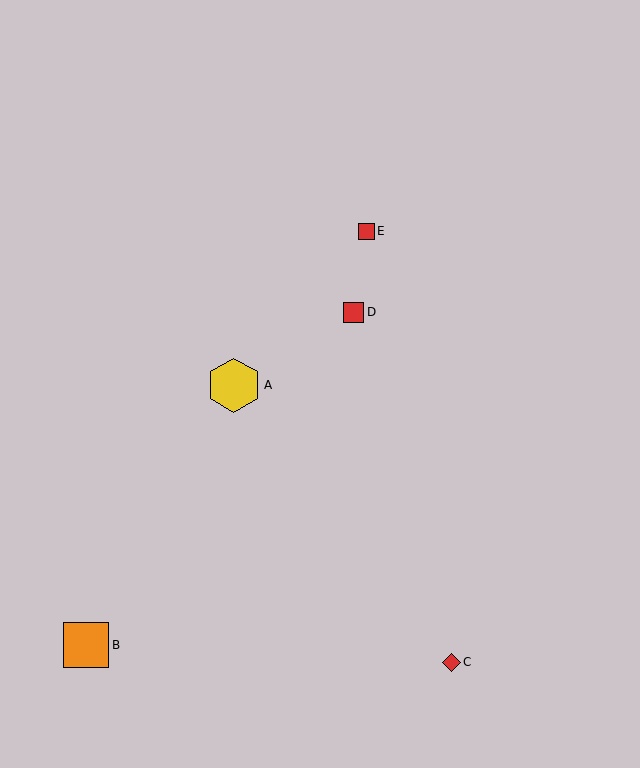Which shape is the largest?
The yellow hexagon (labeled A) is the largest.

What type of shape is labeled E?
Shape E is a red square.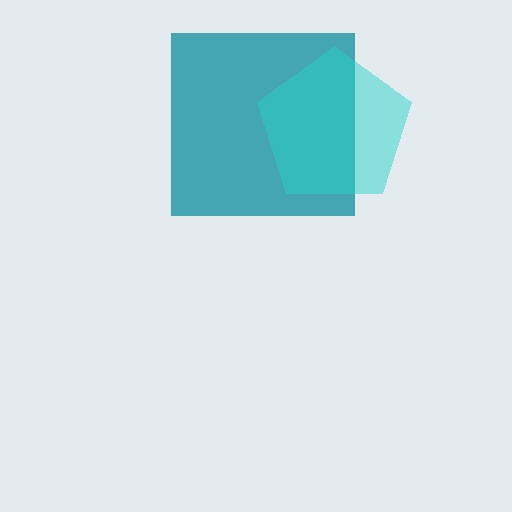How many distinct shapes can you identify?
There are 2 distinct shapes: a teal square, a cyan pentagon.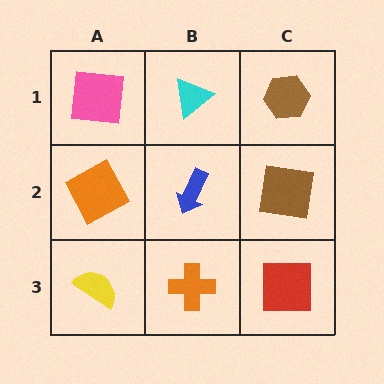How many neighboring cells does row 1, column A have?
2.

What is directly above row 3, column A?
An orange square.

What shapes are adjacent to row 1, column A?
An orange square (row 2, column A), a cyan triangle (row 1, column B).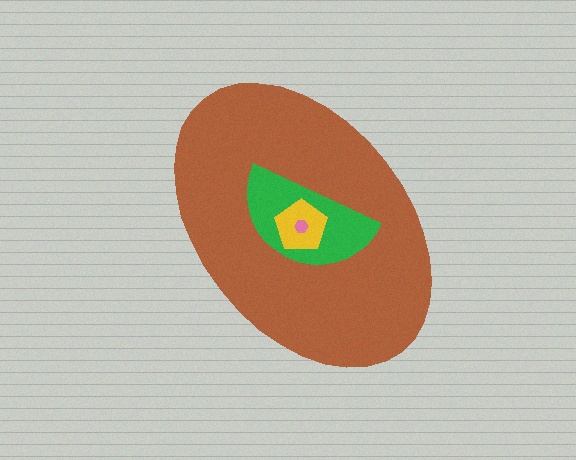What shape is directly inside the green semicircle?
The yellow pentagon.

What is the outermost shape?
The brown ellipse.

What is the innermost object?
The pink hexagon.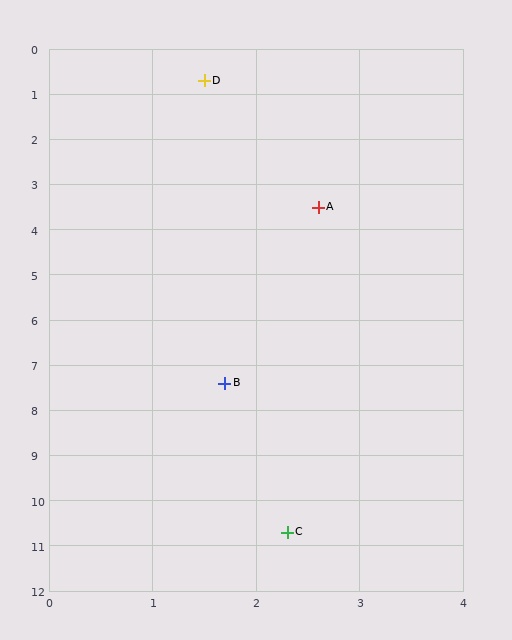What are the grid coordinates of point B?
Point B is at approximately (1.7, 7.4).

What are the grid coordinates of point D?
Point D is at approximately (1.5, 0.7).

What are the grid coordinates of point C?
Point C is at approximately (2.3, 10.7).